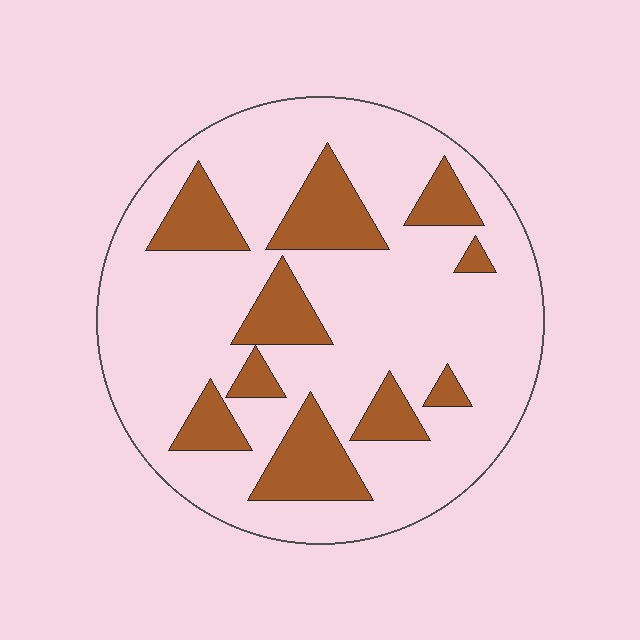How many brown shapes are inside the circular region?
10.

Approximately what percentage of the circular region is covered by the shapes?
Approximately 25%.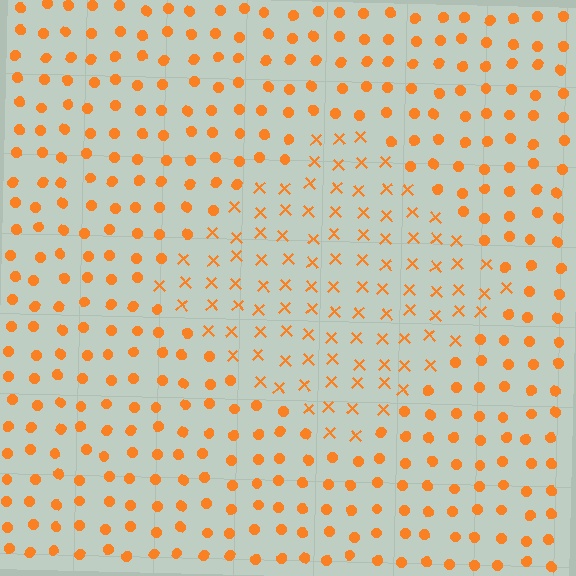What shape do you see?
I see a diamond.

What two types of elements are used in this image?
The image uses X marks inside the diamond region and circles outside it.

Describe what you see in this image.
The image is filled with small orange elements arranged in a uniform grid. A diamond-shaped region contains X marks, while the surrounding area contains circles. The boundary is defined purely by the change in element shape.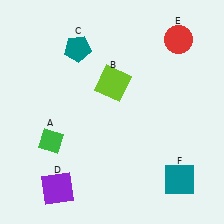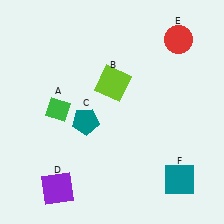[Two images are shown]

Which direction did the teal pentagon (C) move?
The teal pentagon (C) moved down.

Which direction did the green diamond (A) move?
The green diamond (A) moved up.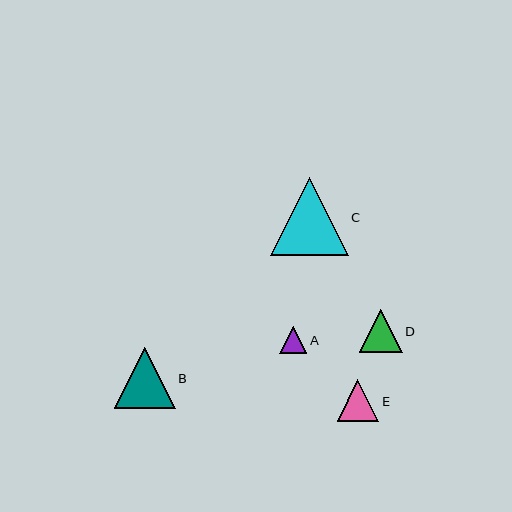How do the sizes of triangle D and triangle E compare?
Triangle D and triangle E are approximately the same size.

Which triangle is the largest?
Triangle C is the largest with a size of approximately 78 pixels.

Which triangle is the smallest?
Triangle A is the smallest with a size of approximately 27 pixels.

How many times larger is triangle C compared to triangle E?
Triangle C is approximately 1.9 times the size of triangle E.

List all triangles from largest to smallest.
From largest to smallest: C, B, D, E, A.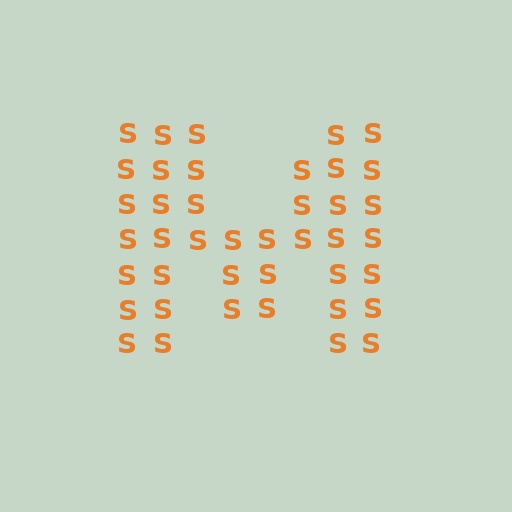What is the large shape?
The large shape is the letter M.